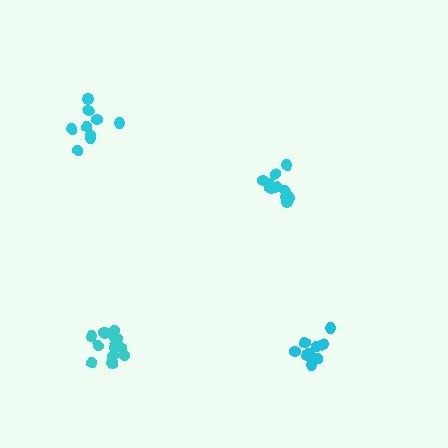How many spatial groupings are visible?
There are 4 spatial groupings.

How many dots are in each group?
Group 1: 10 dots, Group 2: 10 dots, Group 3: 15 dots, Group 4: 9 dots (44 total).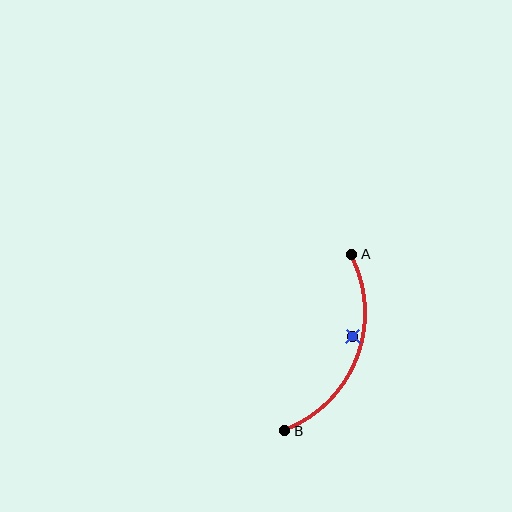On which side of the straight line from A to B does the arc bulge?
The arc bulges to the right of the straight line connecting A and B.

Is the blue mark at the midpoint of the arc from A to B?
No — the blue mark does not lie on the arc at all. It sits slightly inside the curve.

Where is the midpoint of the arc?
The arc midpoint is the point on the curve farthest from the straight line joining A and B. It sits to the right of that line.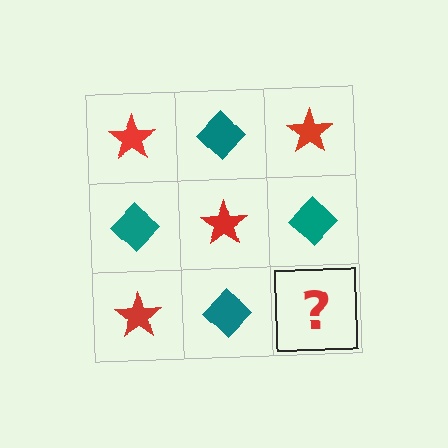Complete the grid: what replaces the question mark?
The question mark should be replaced with a red star.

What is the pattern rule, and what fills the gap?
The rule is that it alternates red star and teal diamond in a checkerboard pattern. The gap should be filled with a red star.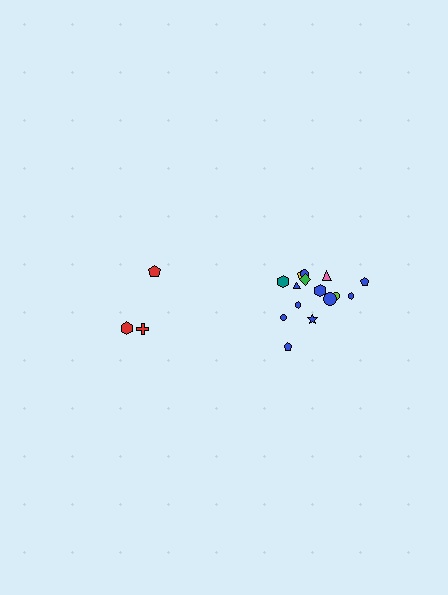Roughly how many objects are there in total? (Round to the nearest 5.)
Roughly 20 objects in total.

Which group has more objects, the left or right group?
The right group.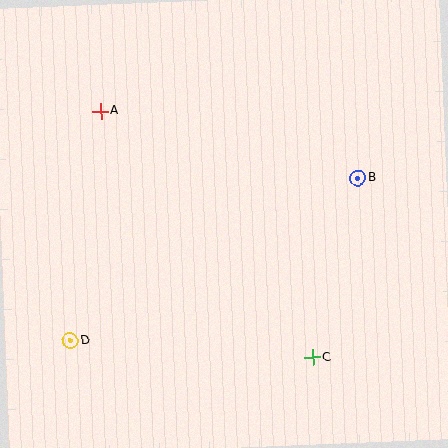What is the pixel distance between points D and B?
The distance between D and B is 331 pixels.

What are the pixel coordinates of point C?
Point C is at (312, 357).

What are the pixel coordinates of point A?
Point A is at (100, 111).